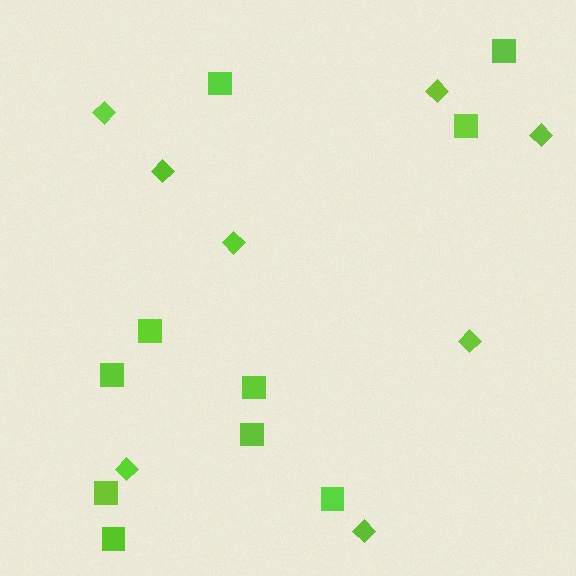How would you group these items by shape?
There are 2 groups: one group of squares (10) and one group of diamonds (8).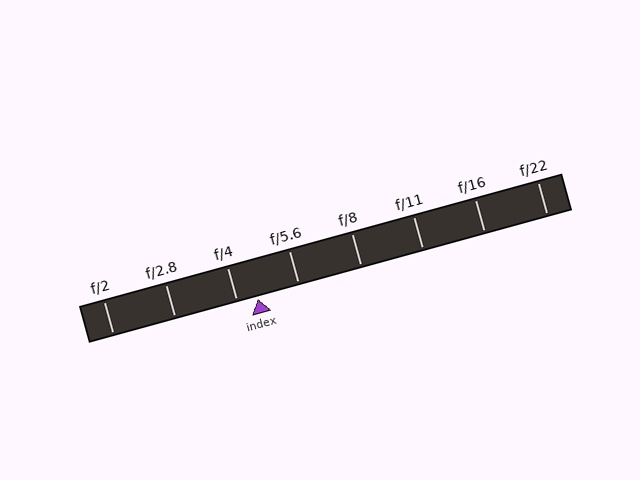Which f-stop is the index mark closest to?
The index mark is closest to f/4.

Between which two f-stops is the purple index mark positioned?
The index mark is between f/4 and f/5.6.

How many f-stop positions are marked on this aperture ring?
There are 8 f-stop positions marked.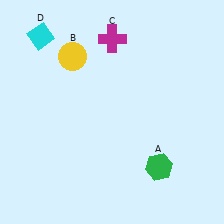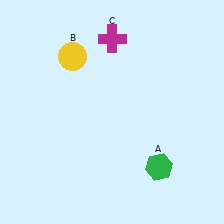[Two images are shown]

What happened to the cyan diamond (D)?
The cyan diamond (D) was removed in Image 2. It was in the top-left area of Image 1.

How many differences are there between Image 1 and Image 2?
There is 1 difference between the two images.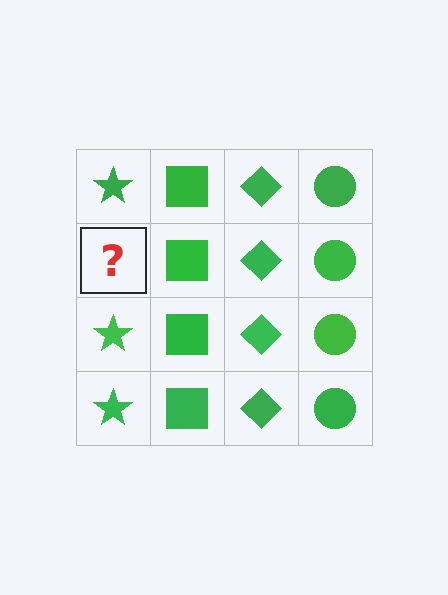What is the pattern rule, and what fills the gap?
The rule is that each column has a consistent shape. The gap should be filled with a green star.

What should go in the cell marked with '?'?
The missing cell should contain a green star.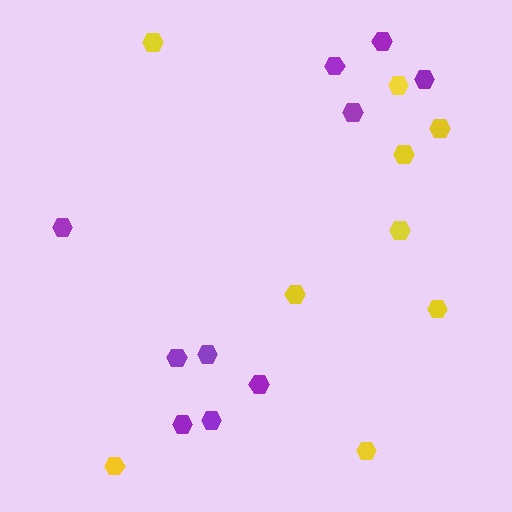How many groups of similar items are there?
There are 2 groups: one group of purple hexagons (10) and one group of yellow hexagons (9).